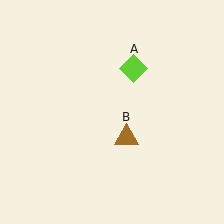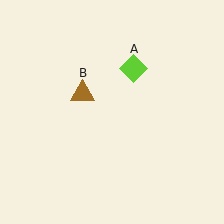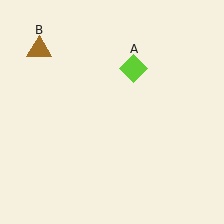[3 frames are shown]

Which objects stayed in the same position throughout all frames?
Lime diamond (object A) remained stationary.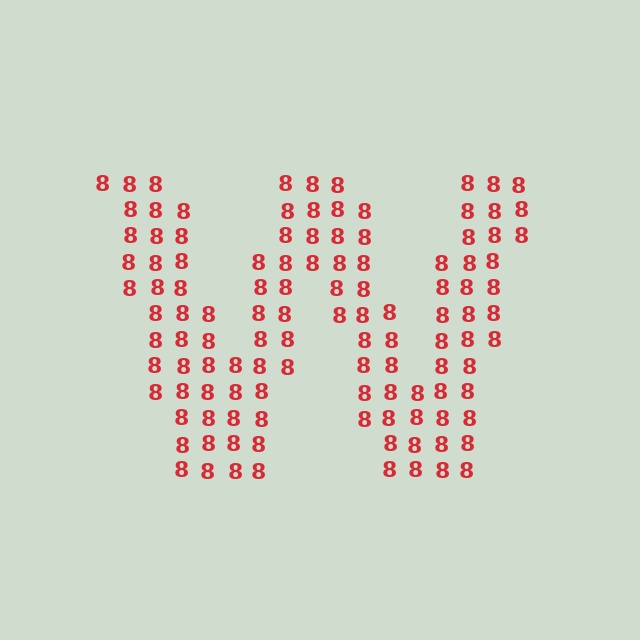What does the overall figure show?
The overall figure shows the letter W.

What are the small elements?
The small elements are digit 8's.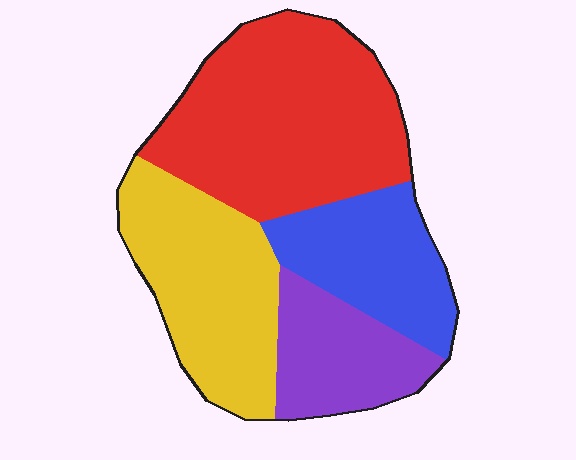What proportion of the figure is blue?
Blue covers around 20% of the figure.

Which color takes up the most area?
Red, at roughly 40%.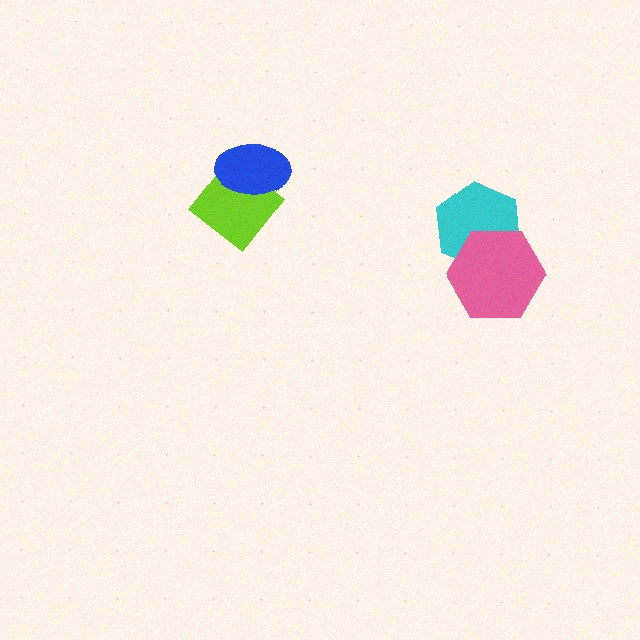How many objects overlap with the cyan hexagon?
1 object overlaps with the cyan hexagon.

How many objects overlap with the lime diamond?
1 object overlaps with the lime diamond.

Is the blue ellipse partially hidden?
No, no other shape covers it.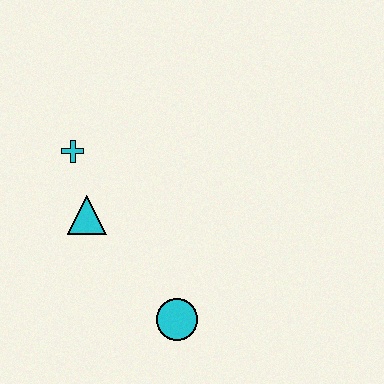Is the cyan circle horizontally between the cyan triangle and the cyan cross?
No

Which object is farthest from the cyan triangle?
The cyan circle is farthest from the cyan triangle.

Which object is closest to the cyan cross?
The cyan triangle is closest to the cyan cross.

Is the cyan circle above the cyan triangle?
No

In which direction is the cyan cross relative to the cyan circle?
The cyan cross is above the cyan circle.